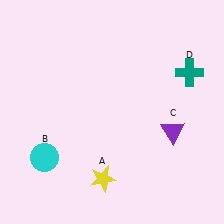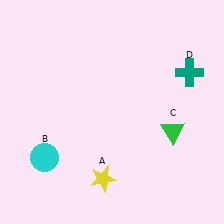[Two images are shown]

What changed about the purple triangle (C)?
In Image 1, C is purple. In Image 2, it changed to green.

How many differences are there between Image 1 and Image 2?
There is 1 difference between the two images.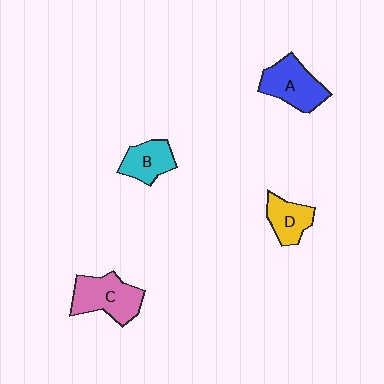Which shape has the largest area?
Shape C (pink).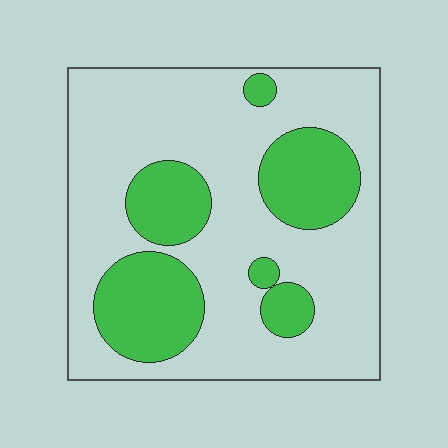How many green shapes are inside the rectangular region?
6.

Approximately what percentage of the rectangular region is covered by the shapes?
Approximately 30%.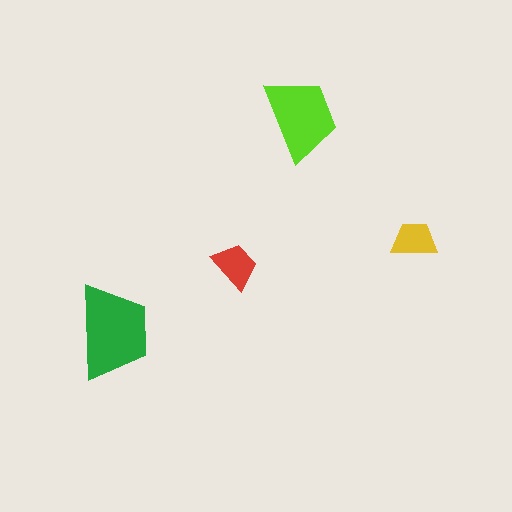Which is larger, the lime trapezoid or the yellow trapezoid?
The lime one.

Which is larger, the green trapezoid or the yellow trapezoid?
The green one.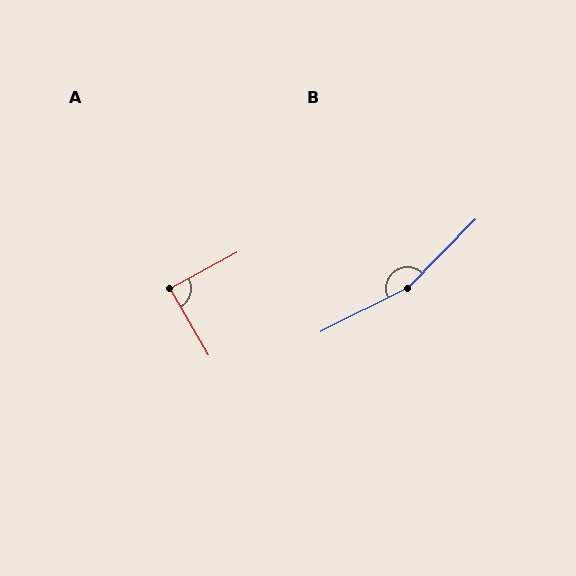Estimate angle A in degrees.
Approximately 89 degrees.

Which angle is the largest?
B, at approximately 162 degrees.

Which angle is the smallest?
A, at approximately 89 degrees.